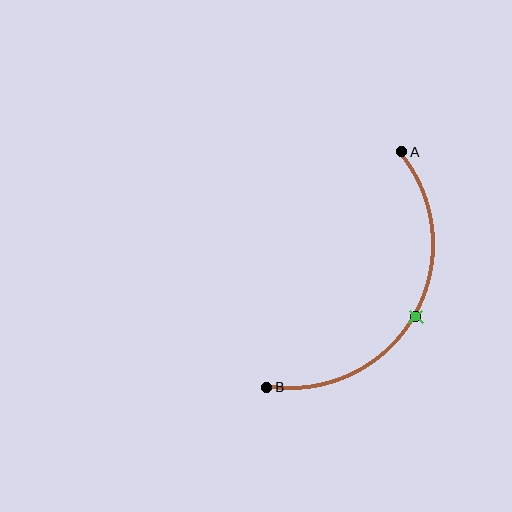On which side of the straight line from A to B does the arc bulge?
The arc bulges to the right of the straight line connecting A and B.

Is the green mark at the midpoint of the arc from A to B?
Yes. The green mark lies on the arc at equal arc-length from both A and B — it is the arc midpoint.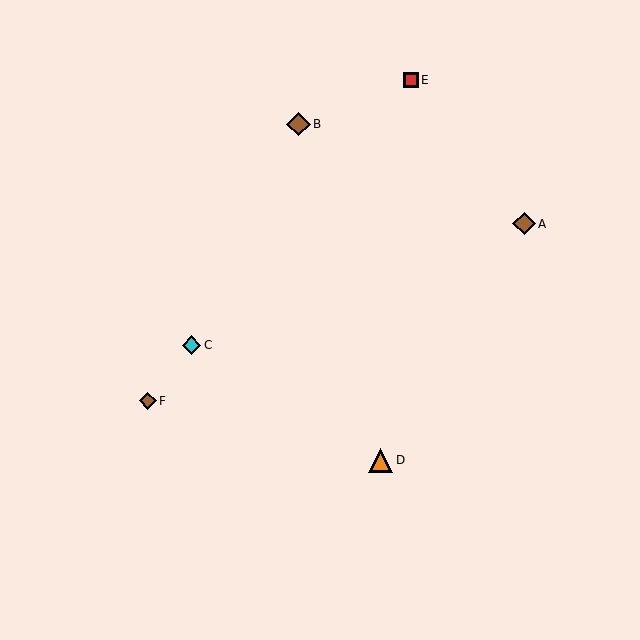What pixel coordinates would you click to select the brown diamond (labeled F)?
Click at (148, 401) to select the brown diamond F.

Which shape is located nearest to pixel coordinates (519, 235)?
The brown diamond (labeled A) at (524, 224) is nearest to that location.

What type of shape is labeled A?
Shape A is a brown diamond.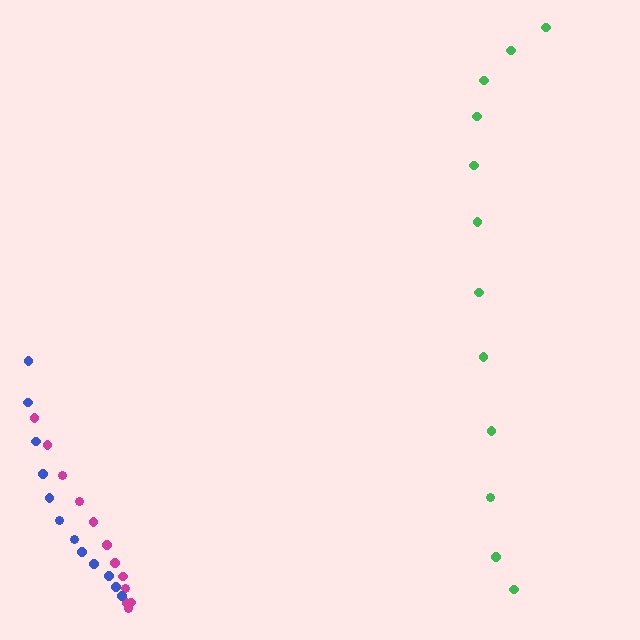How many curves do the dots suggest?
There are 3 distinct paths.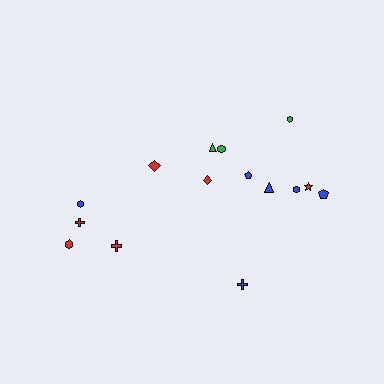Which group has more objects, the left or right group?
The right group.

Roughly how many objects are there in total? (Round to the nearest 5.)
Roughly 15 objects in total.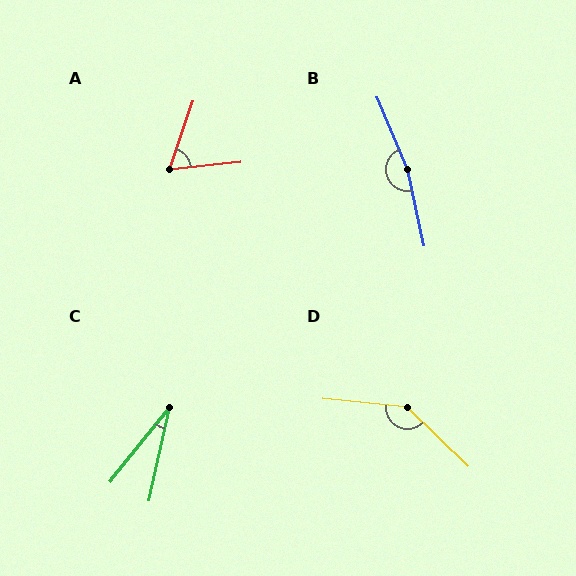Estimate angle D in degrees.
Approximately 142 degrees.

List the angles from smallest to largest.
C (26°), A (65°), D (142°), B (169°).